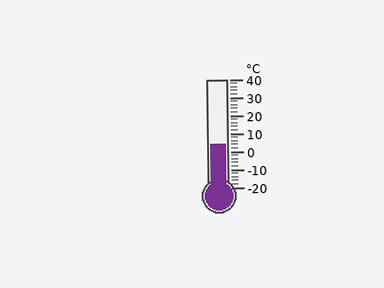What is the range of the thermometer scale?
The thermometer scale ranges from -20°C to 40°C.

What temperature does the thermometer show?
The thermometer shows approximately 4°C.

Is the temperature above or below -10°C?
The temperature is above -10°C.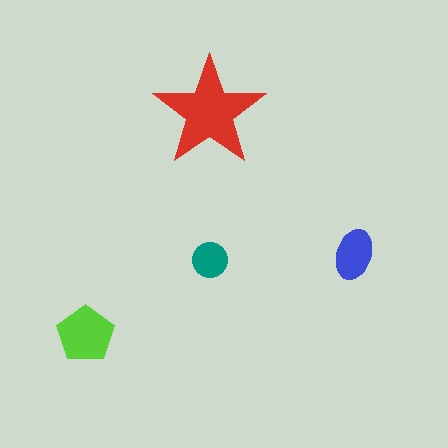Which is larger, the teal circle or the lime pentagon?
The lime pentagon.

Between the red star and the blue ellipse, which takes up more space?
The red star.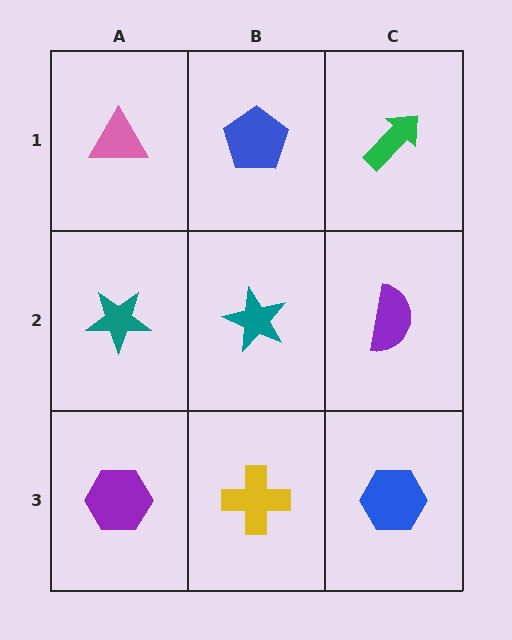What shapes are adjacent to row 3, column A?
A teal star (row 2, column A), a yellow cross (row 3, column B).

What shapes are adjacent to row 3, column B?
A teal star (row 2, column B), a purple hexagon (row 3, column A), a blue hexagon (row 3, column C).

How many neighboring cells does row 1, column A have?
2.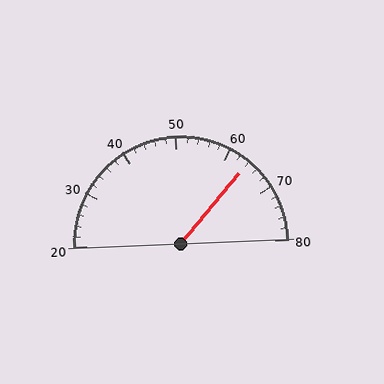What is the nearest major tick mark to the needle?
The nearest major tick mark is 60.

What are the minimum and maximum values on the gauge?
The gauge ranges from 20 to 80.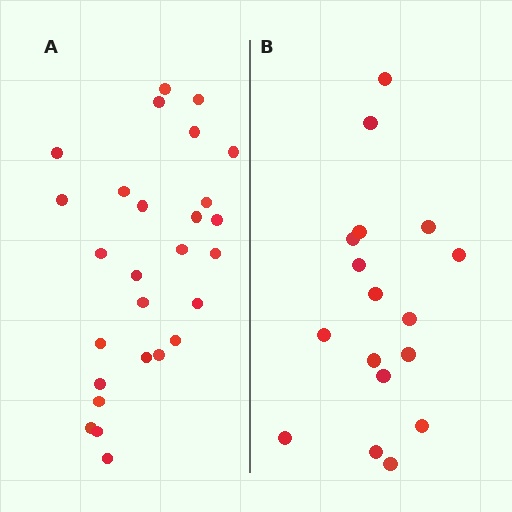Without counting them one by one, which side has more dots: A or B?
Region A (the left region) has more dots.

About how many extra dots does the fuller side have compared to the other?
Region A has roughly 10 or so more dots than region B.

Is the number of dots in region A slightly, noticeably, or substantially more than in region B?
Region A has substantially more. The ratio is roughly 1.6 to 1.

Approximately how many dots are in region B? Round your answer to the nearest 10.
About 20 dots. (The exact count is 17, which rounds to 20.)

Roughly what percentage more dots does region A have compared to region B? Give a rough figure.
About 60% more.